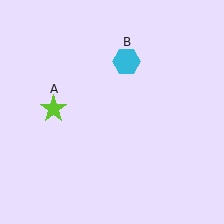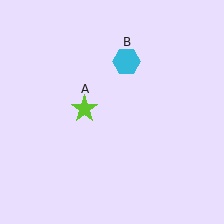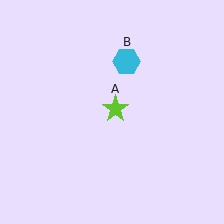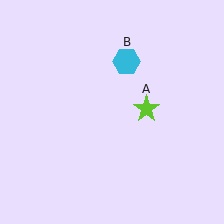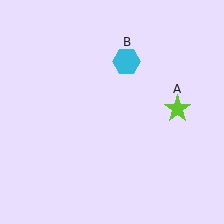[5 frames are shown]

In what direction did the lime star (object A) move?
The lime star (object A) moved right.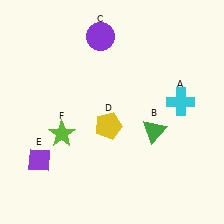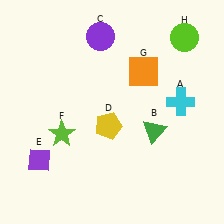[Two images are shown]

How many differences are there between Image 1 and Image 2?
There are 2 differences between the two images.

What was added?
An orange square (G), a lime circle (H) were added in Image 2.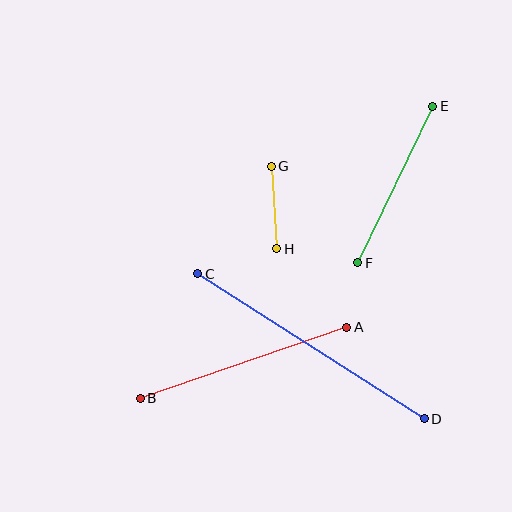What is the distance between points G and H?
The distance is approximately 83 pixels.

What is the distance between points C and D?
The distance is approximately 269 pixels.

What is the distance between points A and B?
The distance is approximately 218 pixels.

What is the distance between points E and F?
The distance is approximately 173 pixels.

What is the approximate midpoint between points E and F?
The midpoint is at approximately (395, 185) pixels.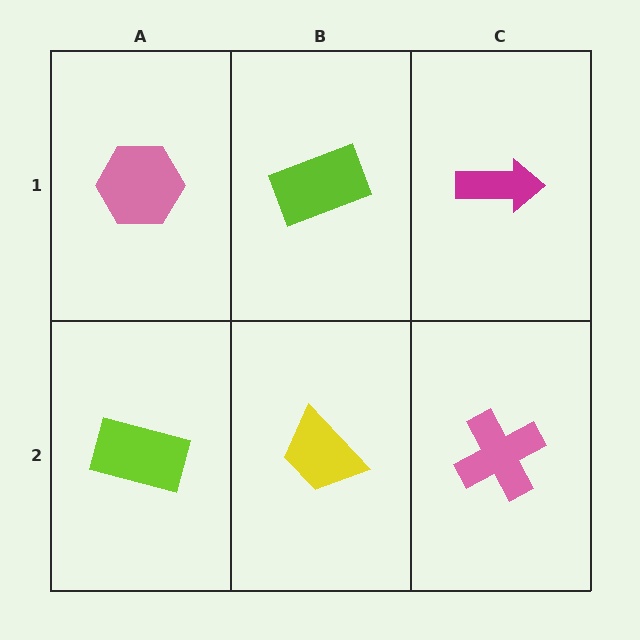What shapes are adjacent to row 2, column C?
A magenta arrow (row 1, column C), a yellow trapezoid (row 2, column B).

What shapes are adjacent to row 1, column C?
A pink cross (row 2, column C), a lime rectangle (row 1, column B).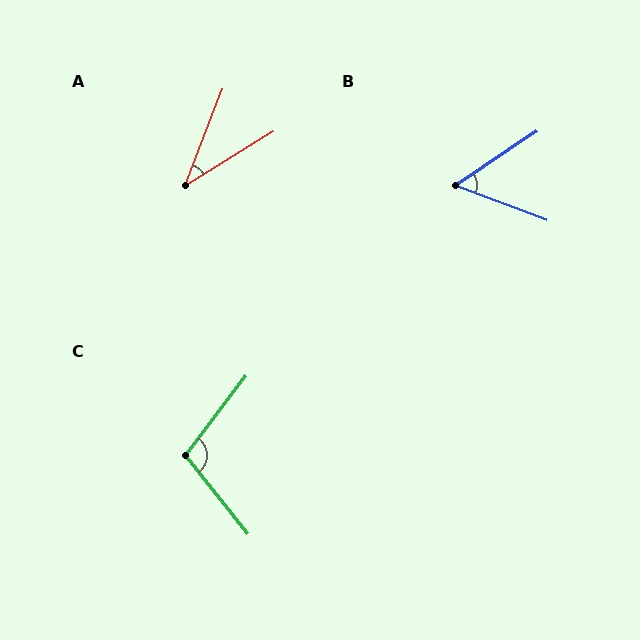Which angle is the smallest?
A, at approximately 37 degrees.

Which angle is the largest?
C, at approximately 104 degrees.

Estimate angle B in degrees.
Approximately 55 degrees.